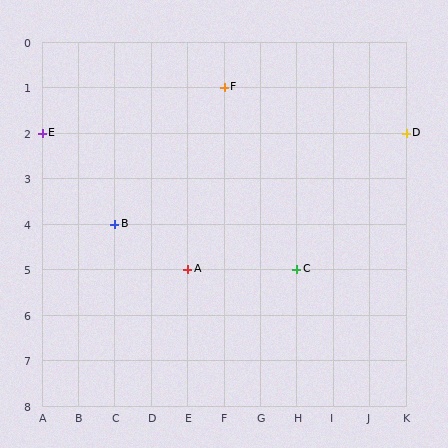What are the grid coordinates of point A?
Point A is at grid coordinates (E, 5).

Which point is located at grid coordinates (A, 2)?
Point E is at (A, 2).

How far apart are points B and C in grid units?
Points B and C are 5 columns and 1 row apart (about 5.1 grid units diagonally).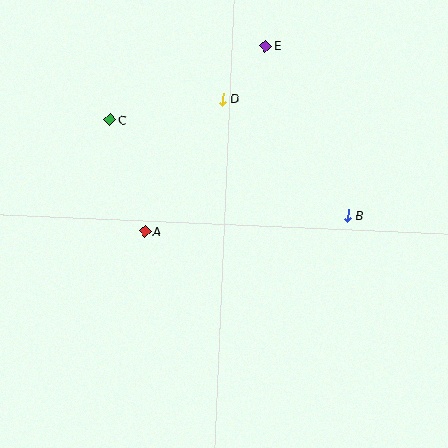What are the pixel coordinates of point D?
Point D is at (223, 99).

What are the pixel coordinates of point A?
Point A is at (145, 231).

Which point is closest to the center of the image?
Point A at (145, 231) is closest to the center.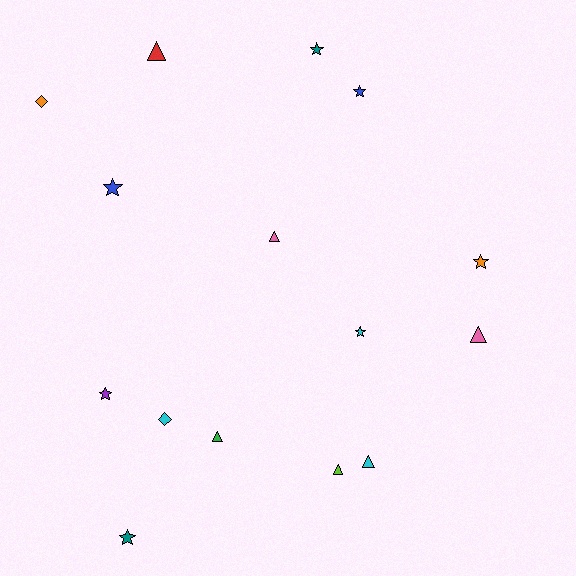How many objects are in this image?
There are 15 objects.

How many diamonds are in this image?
There are 2 diamonds.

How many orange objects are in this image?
There are 2 orange objects.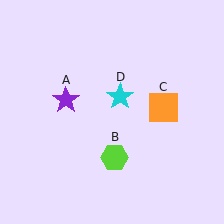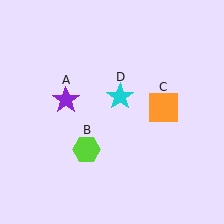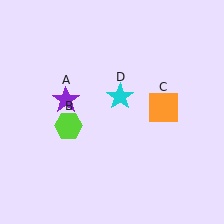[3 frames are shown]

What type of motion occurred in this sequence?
The lime hexagon (object B) rotated clockwise around the center of the scene.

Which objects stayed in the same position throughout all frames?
Purple star (object A) and orange square (object C) and cyan star (object D) remained stationary.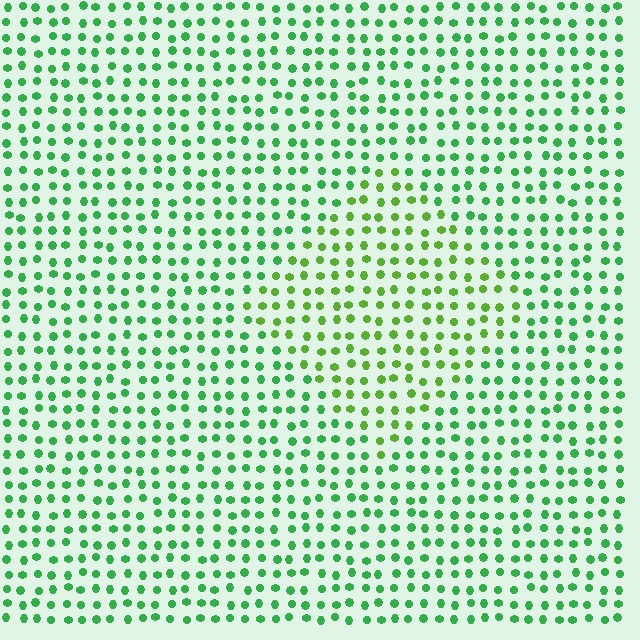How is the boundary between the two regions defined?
The boundary is defined purely by a slight shift in hue (about 31 degrees). Spacing, size, and orientation are identical on both sides.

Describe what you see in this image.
The image is filled with small green elements in a uniform arrangement. A diamond-shaped region is visible where the elements are tinted to a slightly different hue, forming a subtle color boundary.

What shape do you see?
I see a diamond.